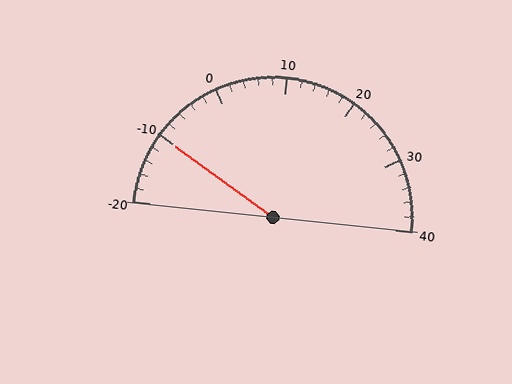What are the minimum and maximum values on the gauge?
The gauge ranges from -20 to 40.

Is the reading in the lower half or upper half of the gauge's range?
The reading is in the lower half of the range (-20 to 40).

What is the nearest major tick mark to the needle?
The nearest major tick mark is -10.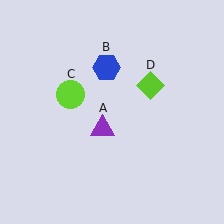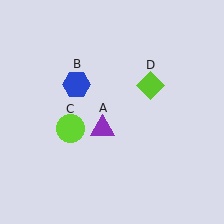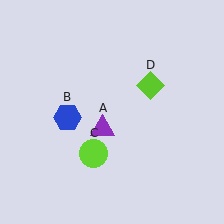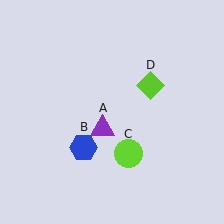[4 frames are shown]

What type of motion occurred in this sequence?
The blue hexagon (object B), lime circle (object C) rotated counterclockwise around the center of the scene.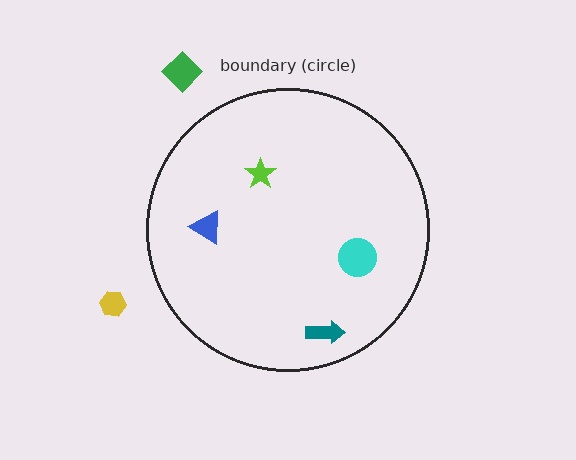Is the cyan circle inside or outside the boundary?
Inside.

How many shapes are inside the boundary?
4 inside, 2 outside.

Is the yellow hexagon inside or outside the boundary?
Outside.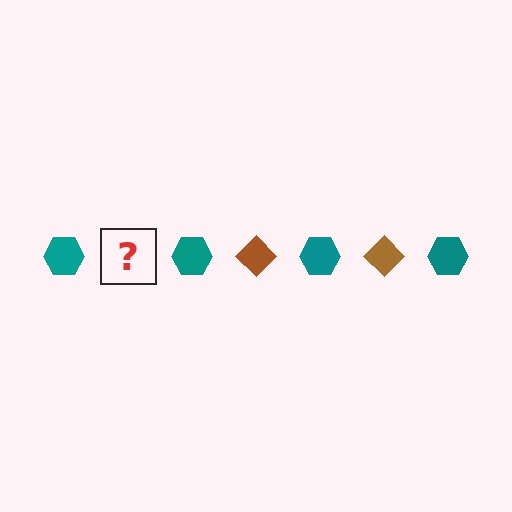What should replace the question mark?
The question mark should be replaced with a brown diamond.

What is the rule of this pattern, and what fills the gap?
The rule is that the pattern alternates between teal hexagon and brown diamond. The gap should be filled with a brown diamond.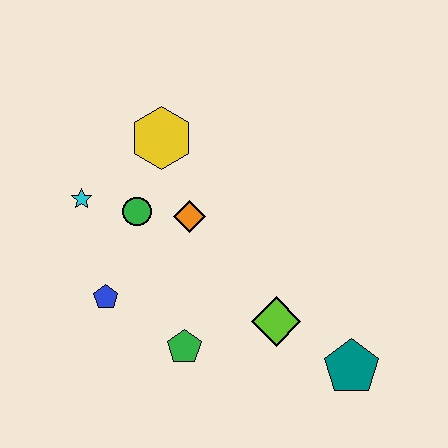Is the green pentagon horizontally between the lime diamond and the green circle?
Yes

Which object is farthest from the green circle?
The teal pentagon is farthest from the green circle.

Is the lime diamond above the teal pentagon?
Yes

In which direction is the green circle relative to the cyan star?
The green circle is to the right of the cyan star.